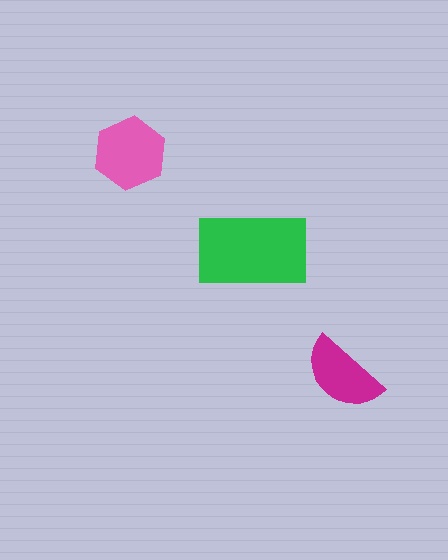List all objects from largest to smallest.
The green rectangle, the pink hexagon, the magenta semicircle.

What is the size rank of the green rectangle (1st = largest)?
1st.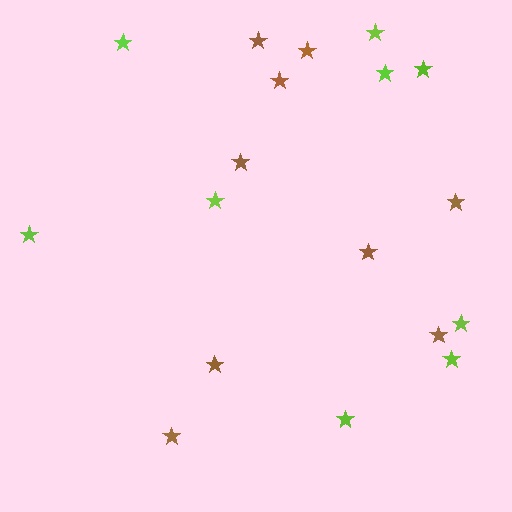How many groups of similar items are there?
There are 2 groups: one group of lime stars (9) and one group of brown stars (9).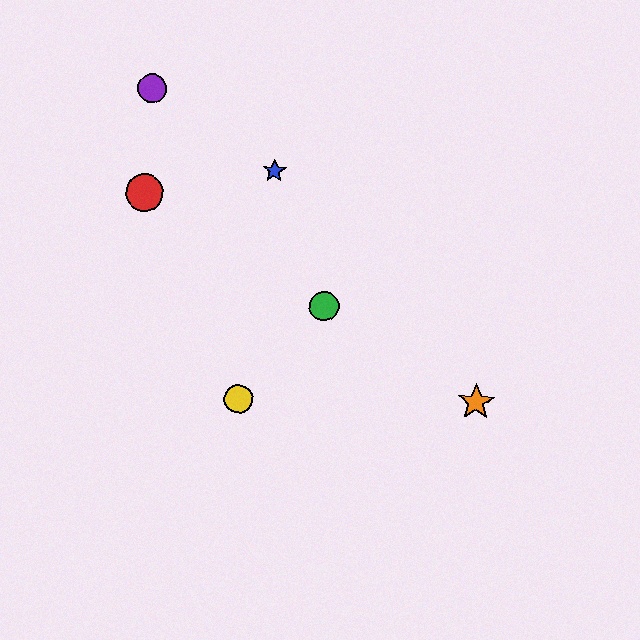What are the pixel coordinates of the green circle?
The green circle is at (324, 306).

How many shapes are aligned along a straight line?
3 shapes (the red circle, the green circle, the orange star) are aligned along a straight line.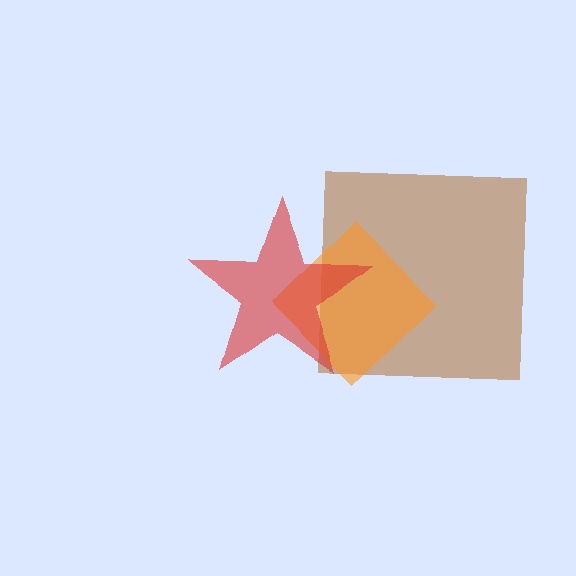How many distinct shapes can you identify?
There are 3 distinct shapes: a brown square, an orange diamond, a red star.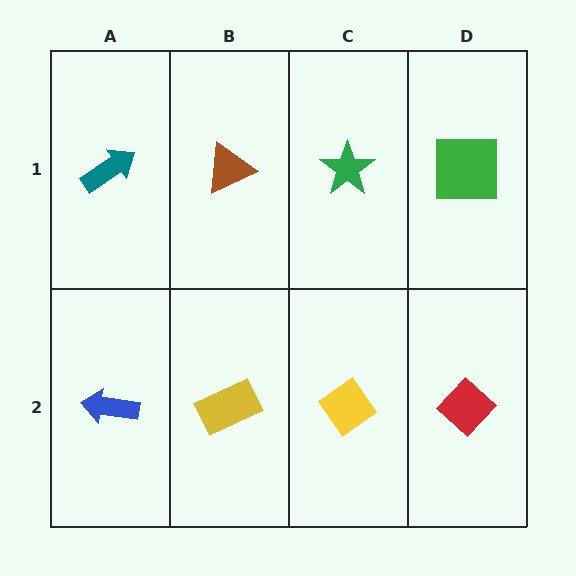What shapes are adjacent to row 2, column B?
A brown triangle (row 1, column B), a blue arrow (row 2, column A), a yellow diamond (row 2, column C).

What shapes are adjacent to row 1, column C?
A yellow diamond (row 2, column C), a brown triangle (row 1, column B), a green square (row 1, column D).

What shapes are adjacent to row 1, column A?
A blue arrow (row 2, column A), a brown triangle (row 1, column B).